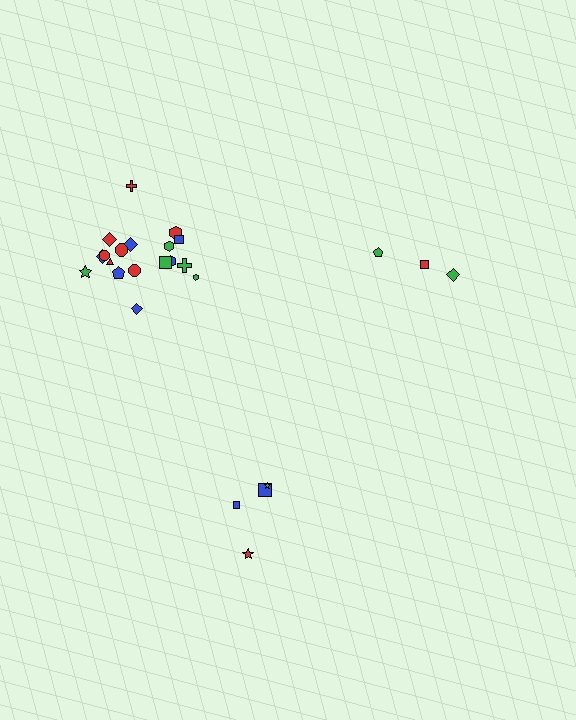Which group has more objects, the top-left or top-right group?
The top-left group.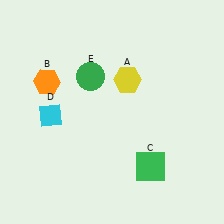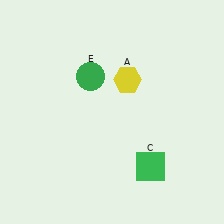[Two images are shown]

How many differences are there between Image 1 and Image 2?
There are 2 differences between the two images.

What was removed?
The orange hexagon (B), the cyan diamond (D) were removed in Image 2.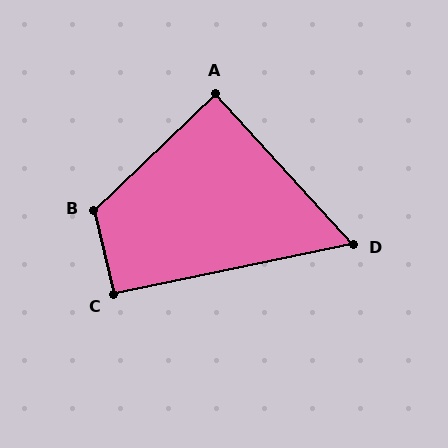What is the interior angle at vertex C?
Approximately 92 degrees (approximately right).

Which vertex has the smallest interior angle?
D, at approximately 59 degrees.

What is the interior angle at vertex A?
Approximately 88 degrees (approximately right).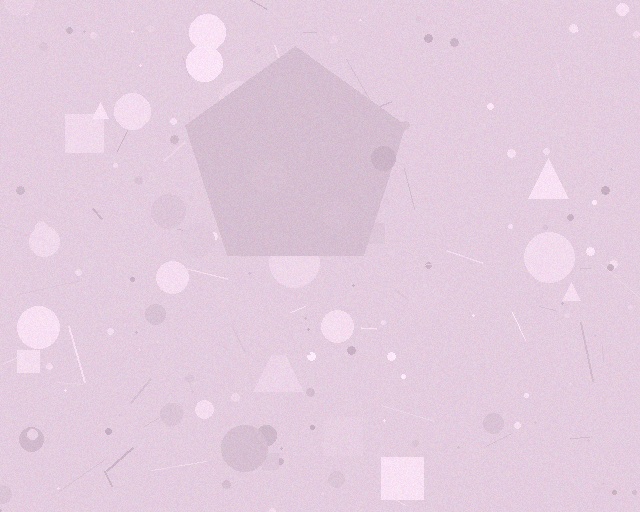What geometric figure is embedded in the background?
A pentagon is embedded in the background.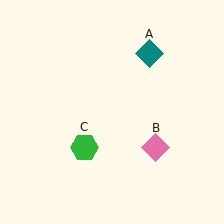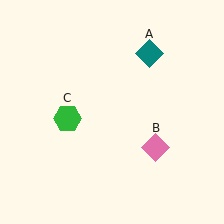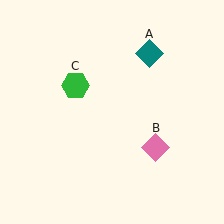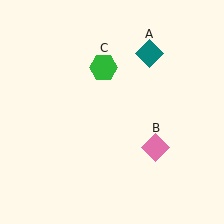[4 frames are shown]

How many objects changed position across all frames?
1 object changed position: green hexagon (object C).